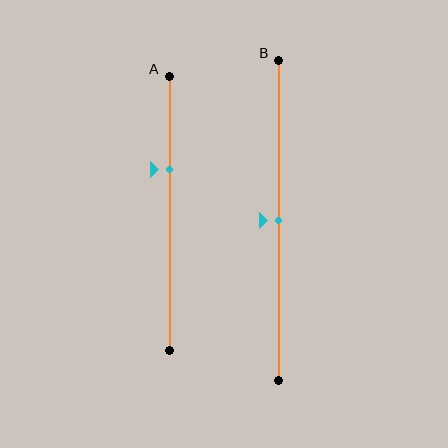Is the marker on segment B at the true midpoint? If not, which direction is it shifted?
Yes, the marker on segment B is at the true midpoint.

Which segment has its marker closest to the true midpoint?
Segment B has its marker closest to the true midpoint.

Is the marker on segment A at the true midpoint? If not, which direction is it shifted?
No, the marker on segment A is shifted upward by about 16% of the segment length.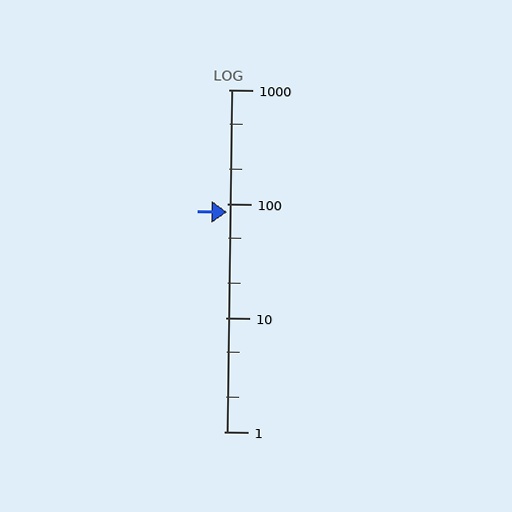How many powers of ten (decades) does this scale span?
The scale spans 3 decades, from 1 to 1000.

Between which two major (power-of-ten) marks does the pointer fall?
The pointer is between 10 and 100.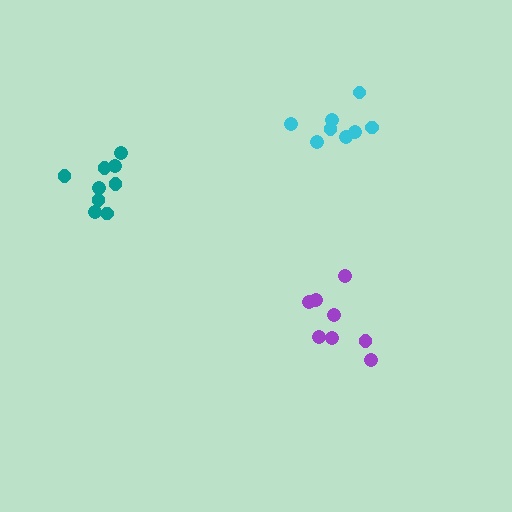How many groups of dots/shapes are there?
There are 3 groups.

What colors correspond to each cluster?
The clusters are colored: cyan, purple, teal.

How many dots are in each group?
Group 1: 8 dots, Group 2: 8 dots, Group 3: 9 dots (25 total).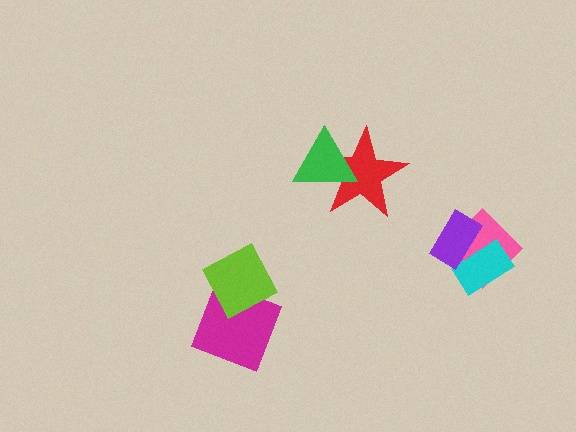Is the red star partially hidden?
Yes, it is partially covered by another shape.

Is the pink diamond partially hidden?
Yes, it is partially covered by another shape.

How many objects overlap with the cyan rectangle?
2 objects overlap with the cyan rectangle.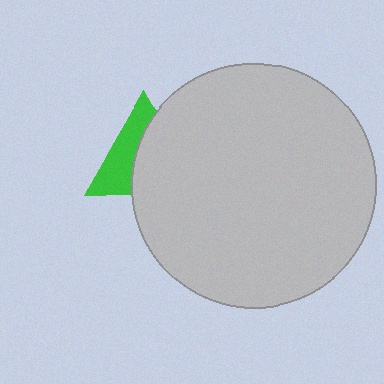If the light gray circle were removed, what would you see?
You would see the complete green triangle.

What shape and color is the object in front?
The object in front is a light gray circle.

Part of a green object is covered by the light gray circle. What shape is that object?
It is a triangle.